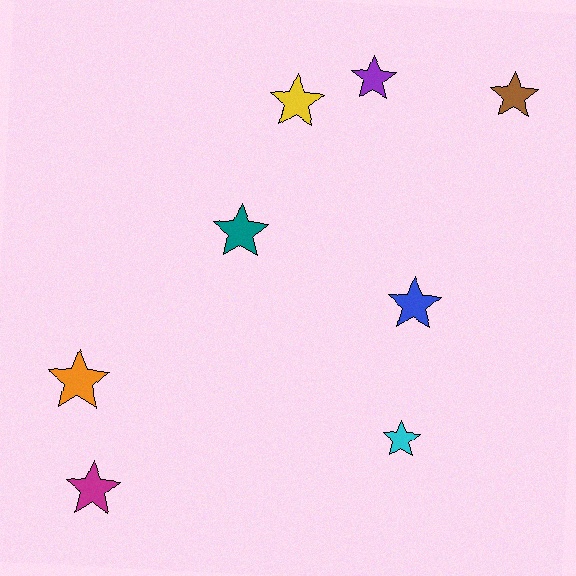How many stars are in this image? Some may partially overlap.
There are 8 stars.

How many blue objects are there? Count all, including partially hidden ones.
There is 1 blue object.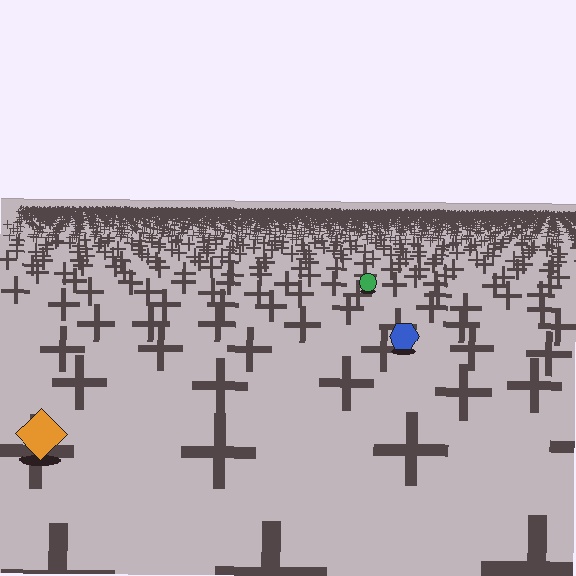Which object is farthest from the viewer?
The green circle is farthest from the viewer. It appears smaller and the ground texture around it is denser.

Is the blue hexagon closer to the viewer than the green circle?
Yes. The blue hexagon is closer — you can tell from the texture gradient: the ground texture is coarser near it.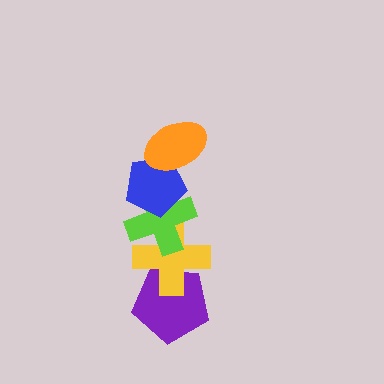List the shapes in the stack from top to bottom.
From top to bottom: the orange ellipse, the blue pentagon, the lime cross, the yellow cross, the purple pentagon.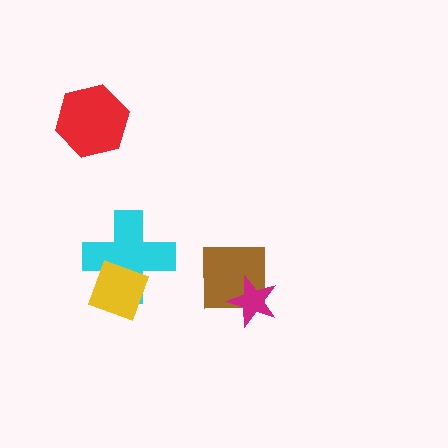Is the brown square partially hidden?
Yes, it is partially covered by another shape.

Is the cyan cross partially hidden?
Yes, it is partially covered by another shape.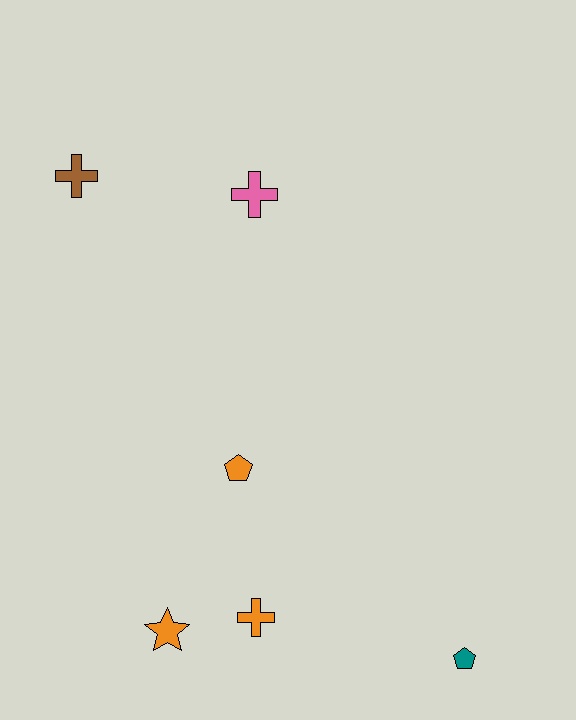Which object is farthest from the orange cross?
The brown cross is farthest from the orange cross.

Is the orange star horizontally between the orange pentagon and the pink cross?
No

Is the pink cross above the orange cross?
Yes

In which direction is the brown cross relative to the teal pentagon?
The brown cross is above the teal pentagon.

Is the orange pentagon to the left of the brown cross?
No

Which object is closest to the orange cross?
The orange star is closest to the orange cross.